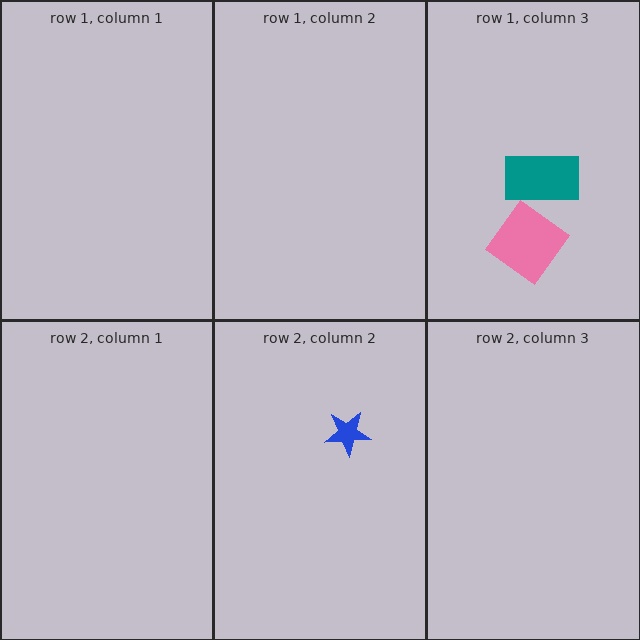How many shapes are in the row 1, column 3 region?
2.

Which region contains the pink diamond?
The row 1, column 3 region.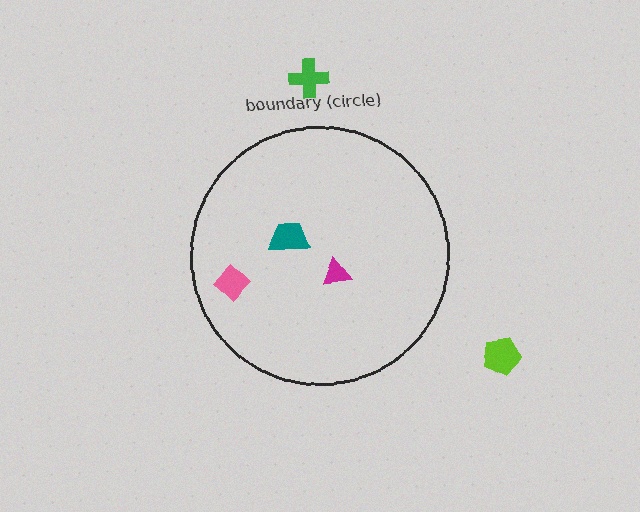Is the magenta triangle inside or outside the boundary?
Inside.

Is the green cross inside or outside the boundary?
Outside.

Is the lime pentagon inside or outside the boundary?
Outside.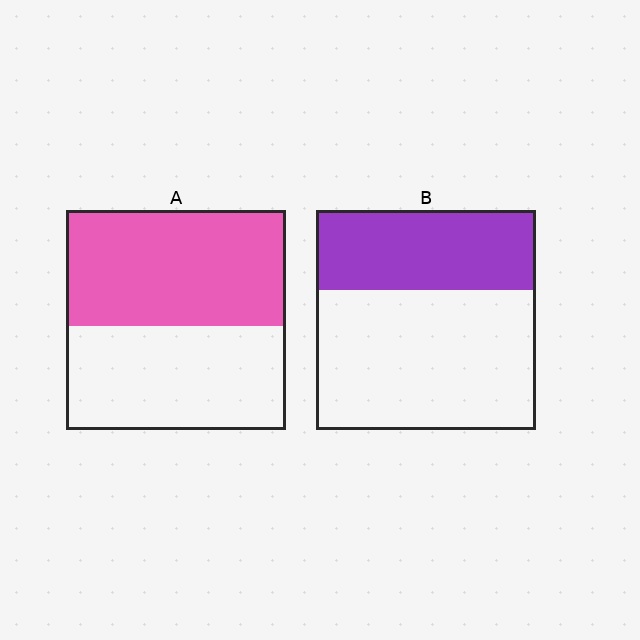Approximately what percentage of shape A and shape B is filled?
A is approximately 55% and B is approximately 35%.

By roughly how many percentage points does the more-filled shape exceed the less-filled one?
By roughly 15 percentage points (A over B).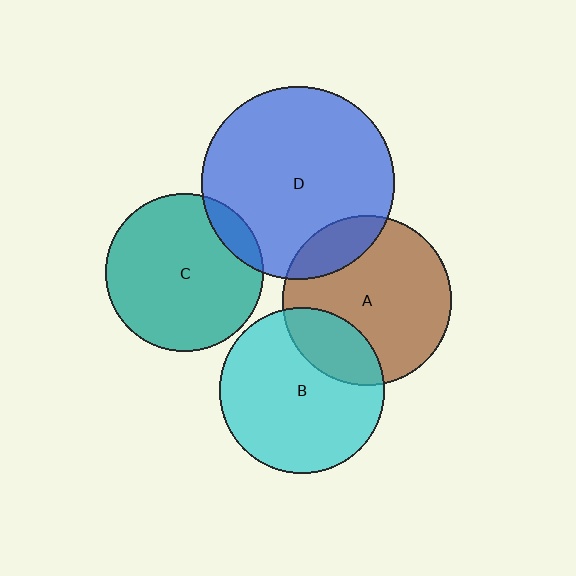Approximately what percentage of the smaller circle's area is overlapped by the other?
Approximately 10%.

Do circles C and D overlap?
Yes.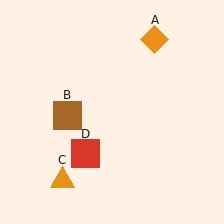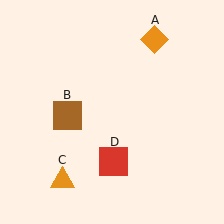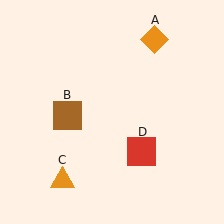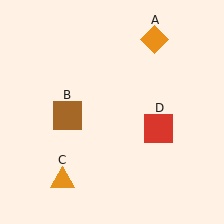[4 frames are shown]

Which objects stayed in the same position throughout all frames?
Orange diamond (object A) and brown square (object B) and orange triangle (object C) remained stationary.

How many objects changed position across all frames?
1 object changed position: red square (object D).